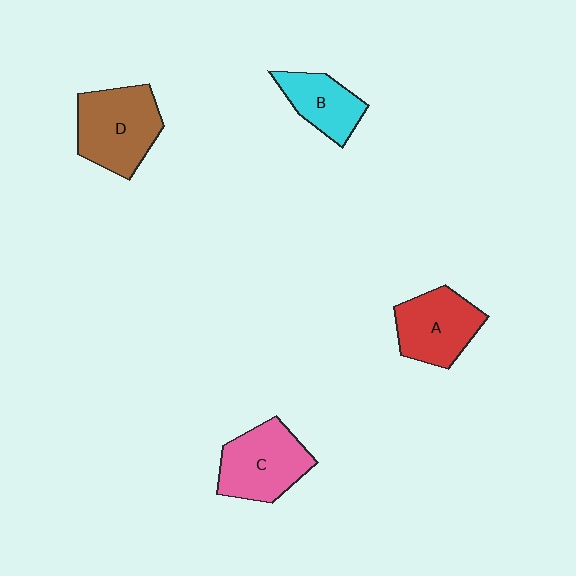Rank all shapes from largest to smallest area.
From largest to smallest: D (brown), C (pink), A (red), B (cyan).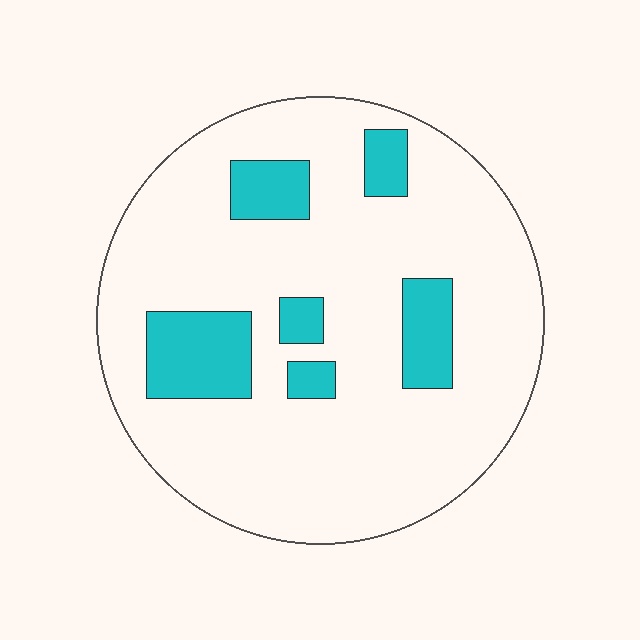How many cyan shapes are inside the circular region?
6.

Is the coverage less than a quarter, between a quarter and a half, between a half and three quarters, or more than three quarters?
Less than a quarter.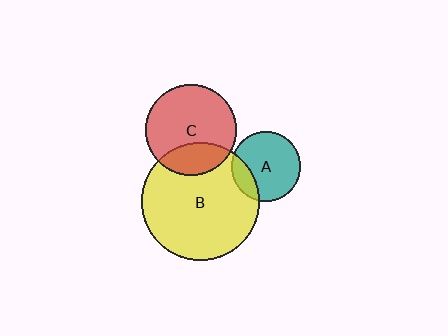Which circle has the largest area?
Circle B (yellow).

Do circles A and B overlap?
Yes.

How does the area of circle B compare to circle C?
Approximately 1.7 times.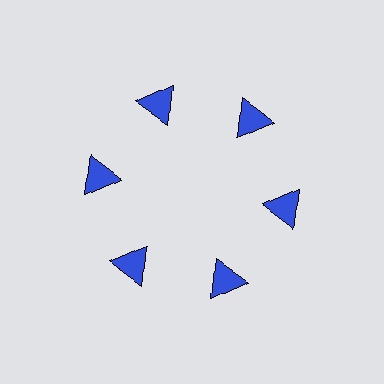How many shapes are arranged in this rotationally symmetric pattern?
There are 6 shapes, arranged in 6 groups of 1.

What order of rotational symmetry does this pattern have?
This pattern has 6-fold rotational symmetry.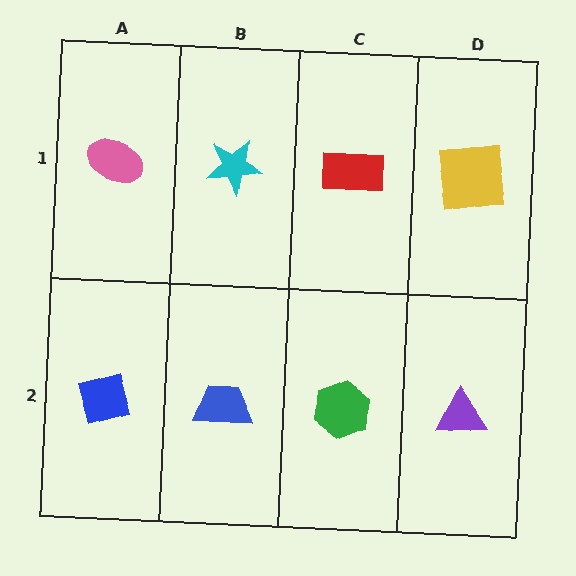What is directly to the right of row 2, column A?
A blue trapezoid.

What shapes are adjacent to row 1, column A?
A blue square (row 2, column A), a cyan star (row 1, column B).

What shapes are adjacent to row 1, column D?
A purple triangle (row 2, column D), a red rectangle (row 1, column C).